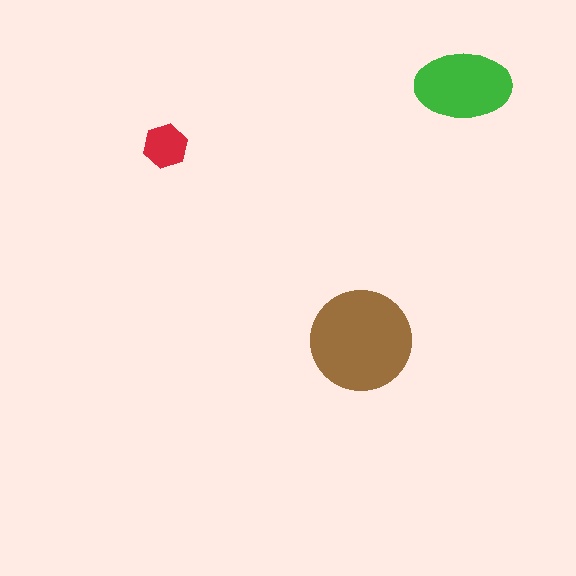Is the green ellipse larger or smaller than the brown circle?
Smaller.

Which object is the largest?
The brown circle.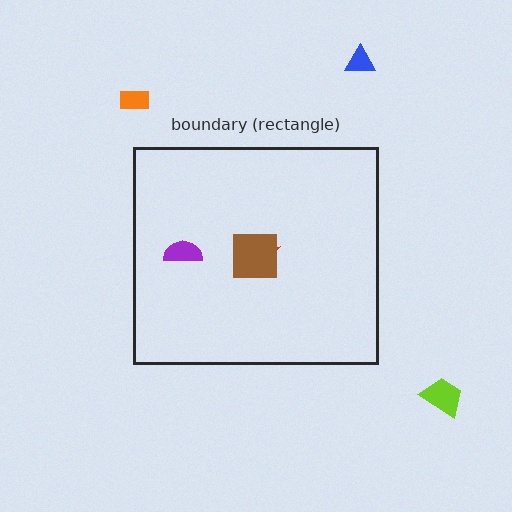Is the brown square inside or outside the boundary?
Inside.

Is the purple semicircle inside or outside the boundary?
Inside.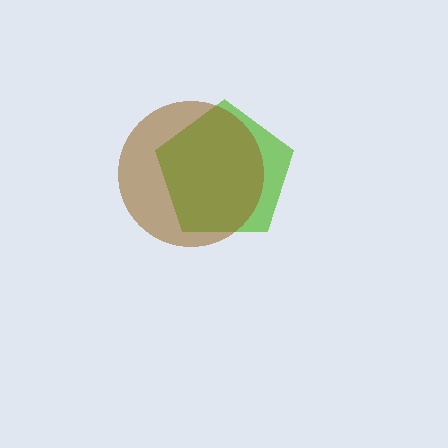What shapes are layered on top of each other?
The layered shapes are: a lime pentagon, a brown circle.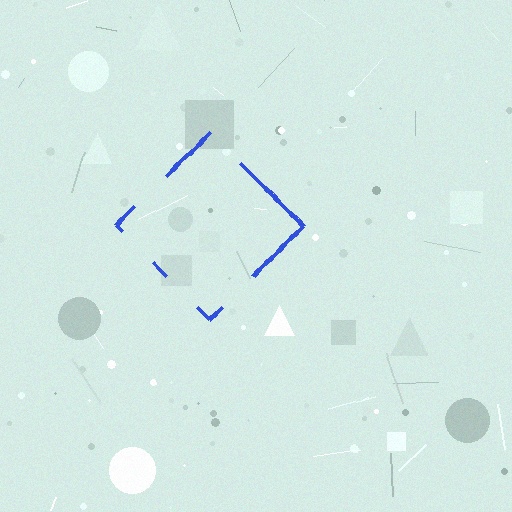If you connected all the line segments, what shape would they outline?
They would outline a diamond.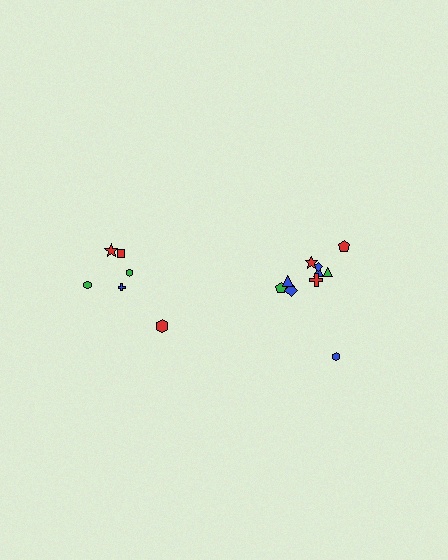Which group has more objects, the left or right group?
The right group.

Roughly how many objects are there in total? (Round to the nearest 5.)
Roughly 15 objects in total.